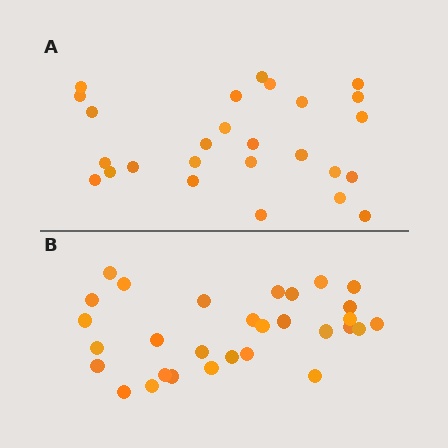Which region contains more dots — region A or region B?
Region B (the bottom region) has more dots.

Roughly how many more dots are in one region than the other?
Region B has about 4 more dots than region A.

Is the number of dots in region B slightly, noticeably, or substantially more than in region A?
Region B has only slightly more — the two regions are fairly close. The ratio is roughly 1.2 to 1.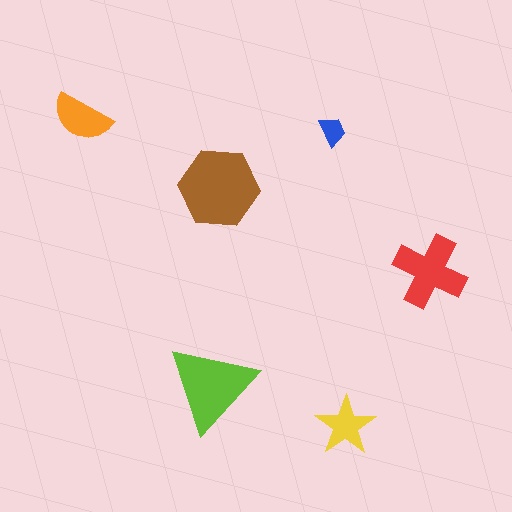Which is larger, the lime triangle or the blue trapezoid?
The lime triangle.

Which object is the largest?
The brown hexagon.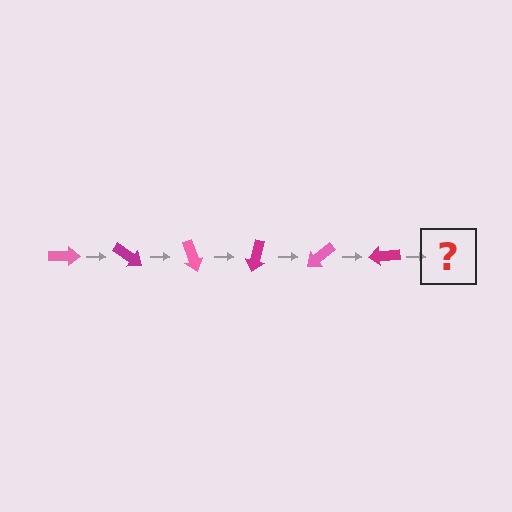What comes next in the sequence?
The next element should be a pink arrow, rotated 210 degrees from the start.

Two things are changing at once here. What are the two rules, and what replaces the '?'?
The two rules are that it rotates 35 degrees each step and the color cycles through pink and magenta. The '?' should be a pink arrow, rotated 210 degrees from the start.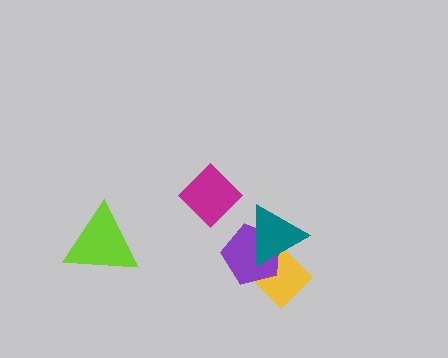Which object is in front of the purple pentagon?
The teal triangle is in front of the purple pentagon.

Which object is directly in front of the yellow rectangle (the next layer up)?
The purple pentagon is directly in front of the yellow rectangle.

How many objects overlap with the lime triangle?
0 objects overlap with the lime triangle.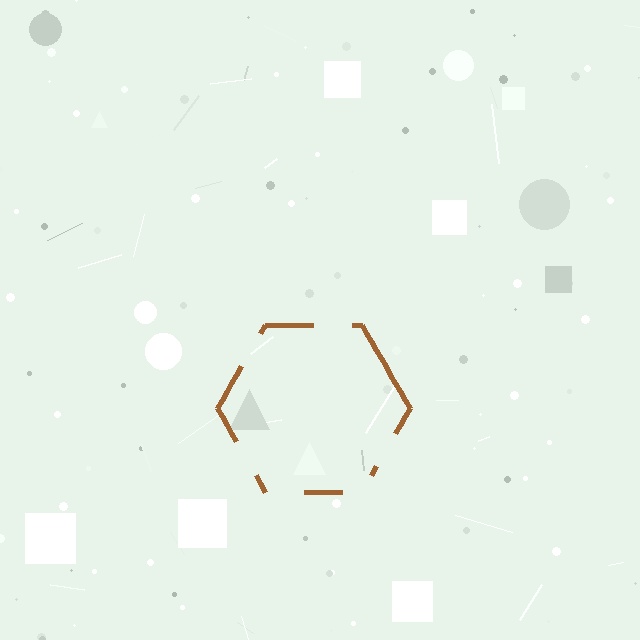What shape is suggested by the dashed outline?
The dashed outline suggests a hexagon.